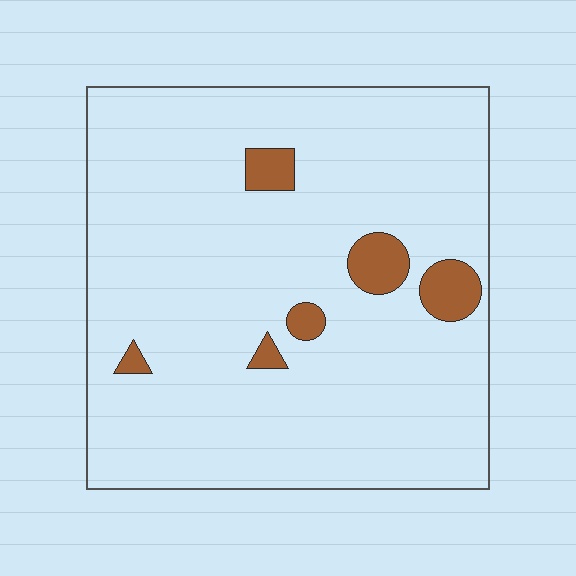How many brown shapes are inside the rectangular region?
6.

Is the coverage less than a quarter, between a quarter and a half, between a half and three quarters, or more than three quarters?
Less than a quarter.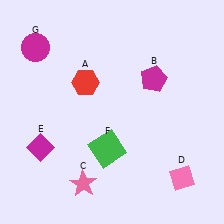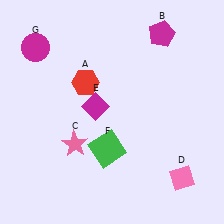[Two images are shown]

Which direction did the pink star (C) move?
The pink star (C) moved up.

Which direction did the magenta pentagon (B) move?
The magenta pentagon (B) moved up.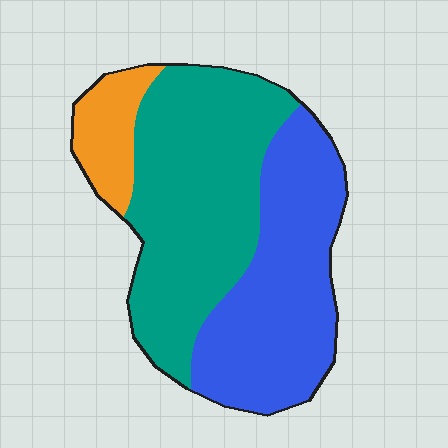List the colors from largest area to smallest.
From largest to smallest: teal, blue, orange.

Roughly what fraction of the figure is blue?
Blue takes up about two fifths (2/5) of the figure.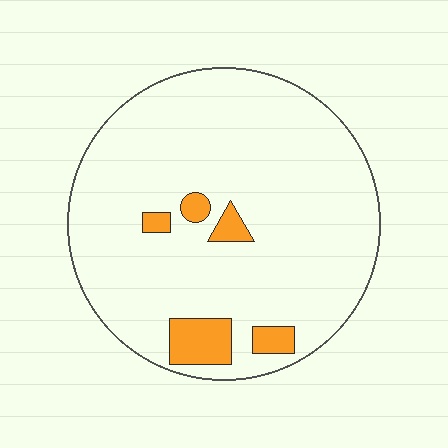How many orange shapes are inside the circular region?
5.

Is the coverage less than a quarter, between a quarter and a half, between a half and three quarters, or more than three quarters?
Less than a quarter.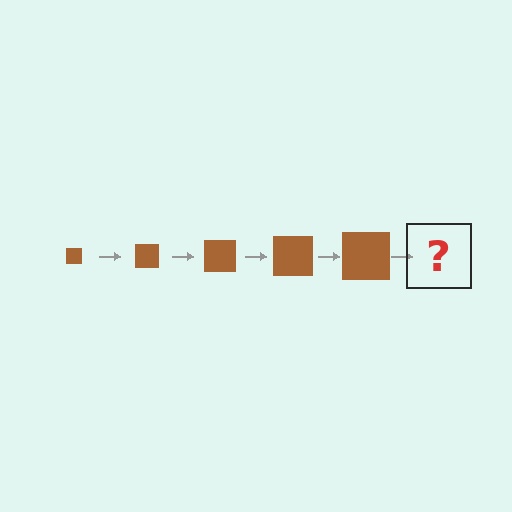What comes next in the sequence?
The next element should be a brown square, larger than the previous one.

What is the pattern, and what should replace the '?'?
The pattern is that the square gets progressively larger each step. The '?' should be a brown square, larger than the previous one.